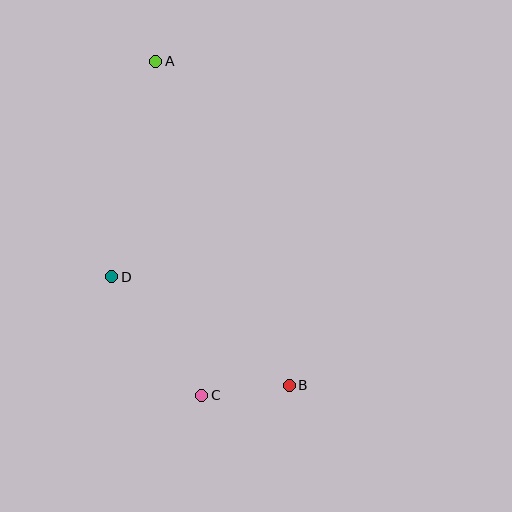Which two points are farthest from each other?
Points A and B are farthest from each other.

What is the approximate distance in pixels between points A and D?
The distance between A and D is approximately 220 pixels.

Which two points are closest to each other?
Points B and C are closest to each other.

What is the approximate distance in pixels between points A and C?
The distance between A and C is approximately 337 pixels.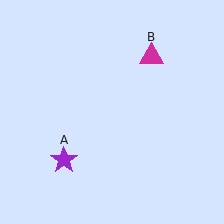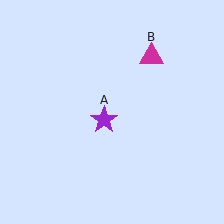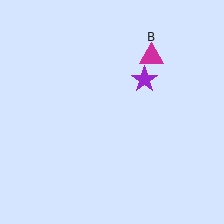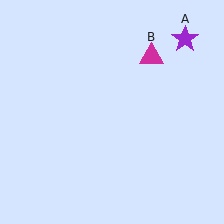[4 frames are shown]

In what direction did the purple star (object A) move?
The purple star (object A) moved up and to the right.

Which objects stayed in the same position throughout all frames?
Magenta triangle (object B) remained stationary.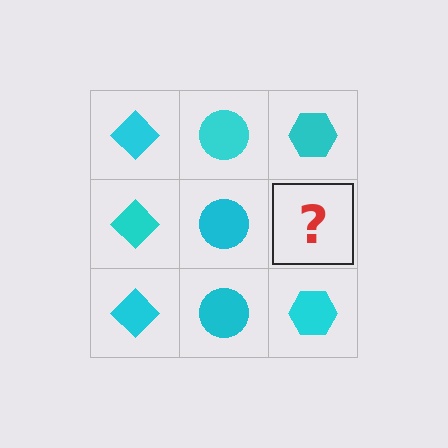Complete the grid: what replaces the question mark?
The question mark should be replaced with a cyan hexagon.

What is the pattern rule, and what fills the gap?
The rule is that each column has a consistent shape. The gap should be filled with a cyan hexagon.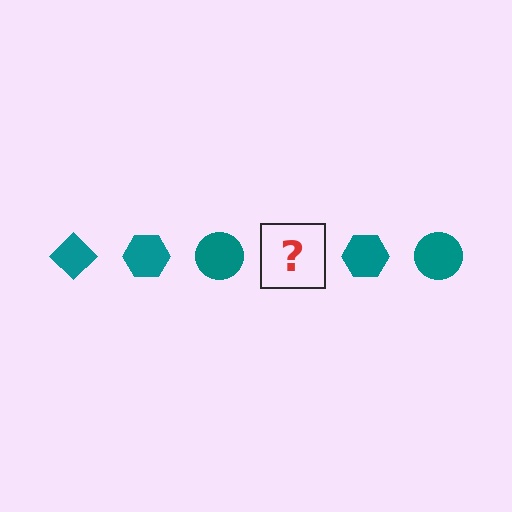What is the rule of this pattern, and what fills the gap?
The rule is that the pattern cycles through diamond, hexagon, circle shapes in teal. The gap should be filled with a teal diamond.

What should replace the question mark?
The question mark should be replaced with a teal diamond.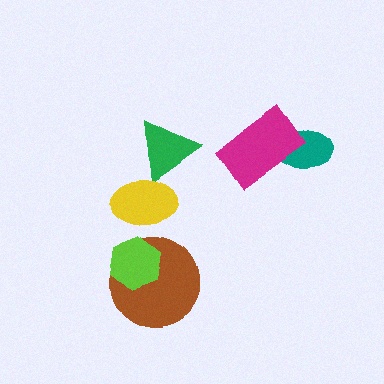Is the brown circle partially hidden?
Yes, it is partially covered by another shape.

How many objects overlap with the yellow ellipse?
1 object overlaps with the yellow ellipse.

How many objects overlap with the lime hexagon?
1 object overlaps with the lime hexagon.